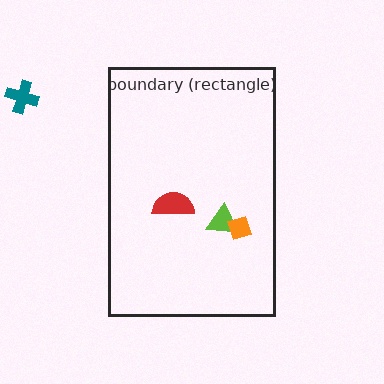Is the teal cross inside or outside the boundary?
Outside.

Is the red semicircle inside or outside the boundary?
Inside.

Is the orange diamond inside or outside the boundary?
Inside.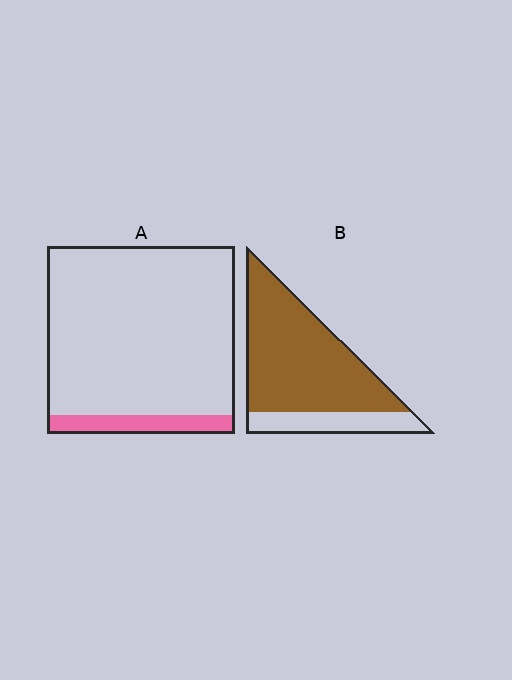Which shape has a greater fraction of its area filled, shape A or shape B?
Shape B.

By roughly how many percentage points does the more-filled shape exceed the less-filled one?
By roughly 70 percentage points (B over A).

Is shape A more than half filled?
No.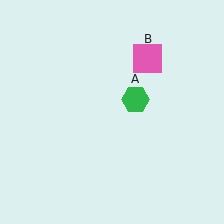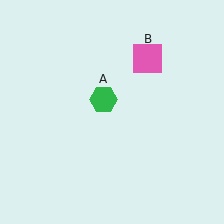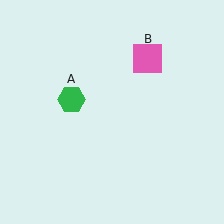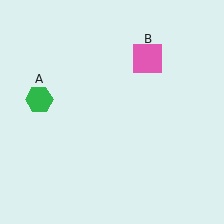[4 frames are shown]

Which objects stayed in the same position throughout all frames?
Pink square (object B) remained stationary.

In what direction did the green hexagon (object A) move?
The green hexagon (object A) moved left.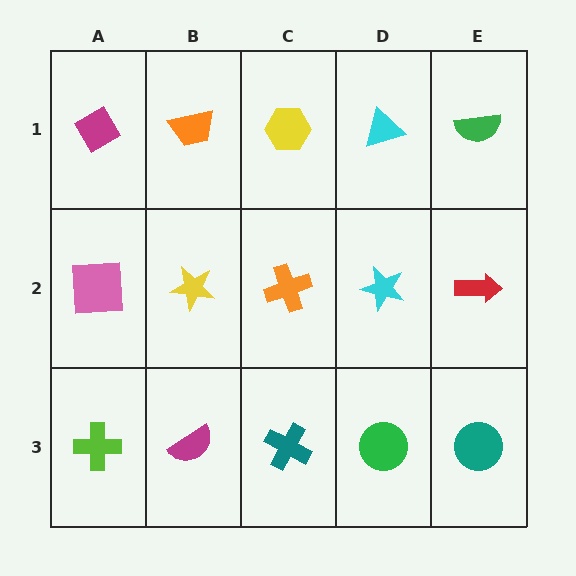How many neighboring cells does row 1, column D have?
3.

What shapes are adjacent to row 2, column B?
An orange trapezoid (row 1, column B), a magenta semicircle (row 3, column B), a pink square (row 2, column A), an orange cross (row 2, column C).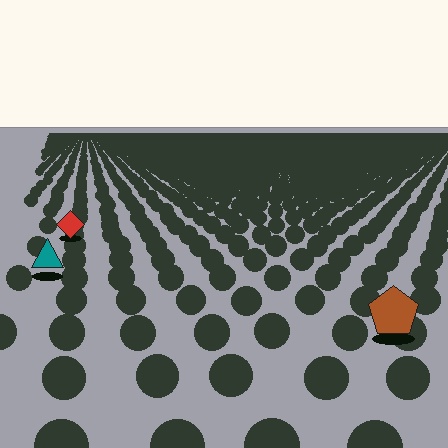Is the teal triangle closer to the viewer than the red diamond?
Yes. The teal triangle is closer — you can tell from the texture gradient: the ground texture is coarser near it.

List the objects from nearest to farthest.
From nearest to farthest: the brown pentagon, the teal triangle, the red diamond.